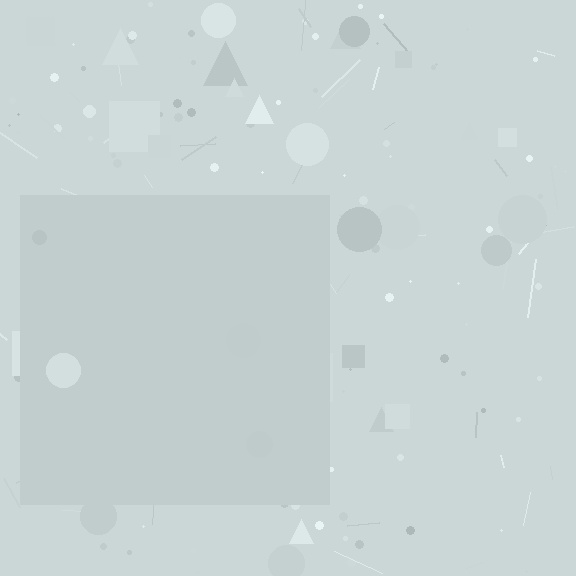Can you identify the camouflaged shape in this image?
The camouflaged shape is a square.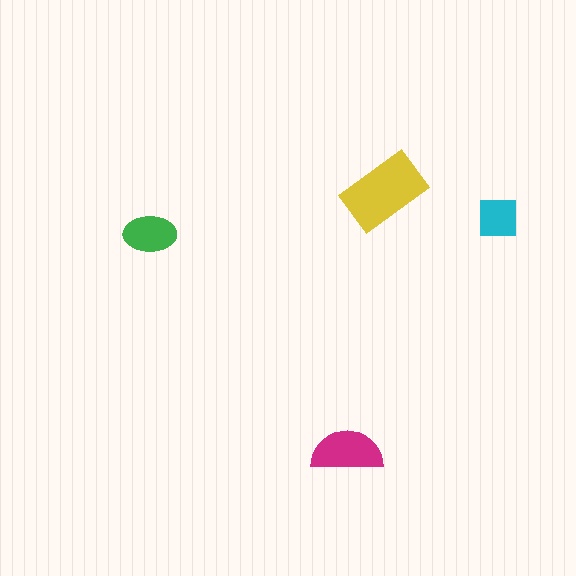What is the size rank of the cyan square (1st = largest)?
4th.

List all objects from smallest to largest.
The cyan square, the green ellipse, the magenta semicircle, the yellow rectangle.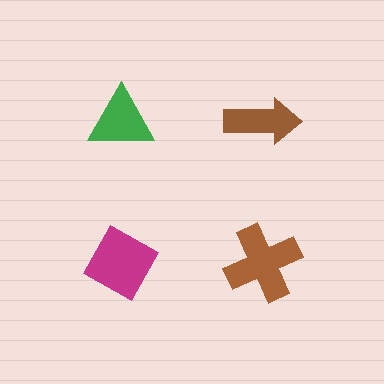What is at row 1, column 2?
A brown arrow.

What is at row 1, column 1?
A green triangle.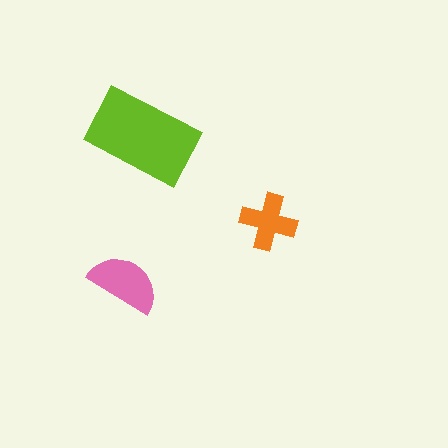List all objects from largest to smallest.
The lime rectangle, the pink semicircle, the orange cross.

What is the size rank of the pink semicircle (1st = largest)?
2nd.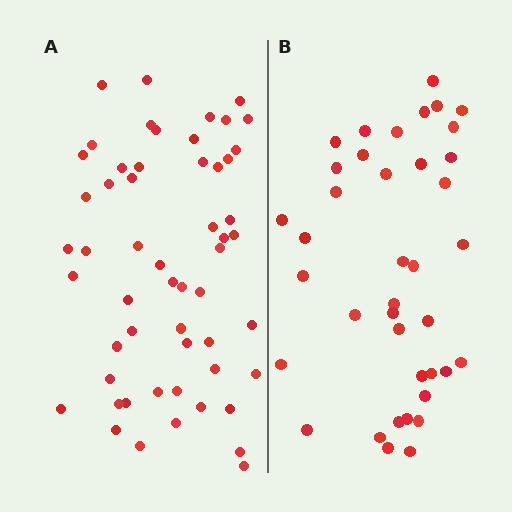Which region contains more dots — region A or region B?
Region A (the left region) has more dots.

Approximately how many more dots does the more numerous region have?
Region A has approximately 15 more dots than region B.